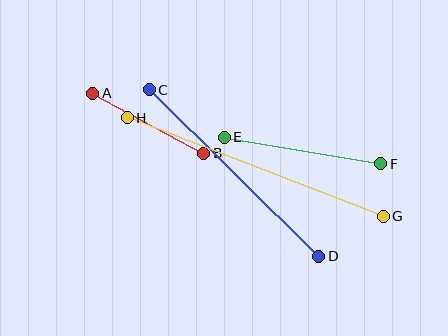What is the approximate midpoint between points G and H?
The midpoint is at approximately (255, 167) pixels.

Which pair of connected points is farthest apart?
Points G and H are farthest apart.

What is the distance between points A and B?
The distance is approximately 126 pixels.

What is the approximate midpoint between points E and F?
The midpoint is at approximately (302, 151) pixels.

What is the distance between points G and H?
The distance is approximately 274 pixels.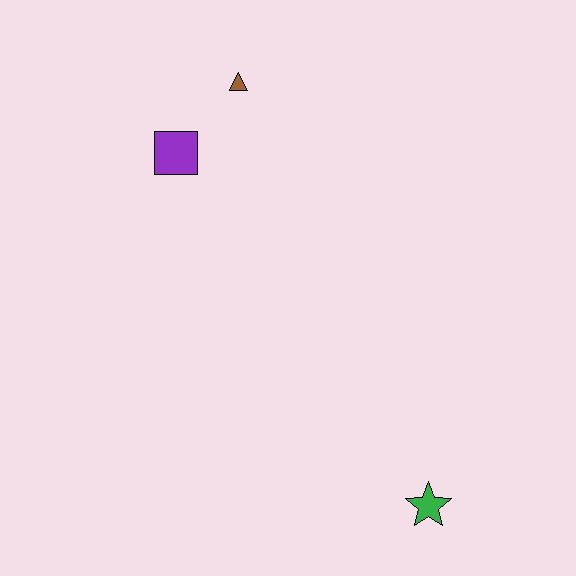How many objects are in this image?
There are 3 objects.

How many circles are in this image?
There are no circles.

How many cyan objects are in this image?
There are no cyan objects.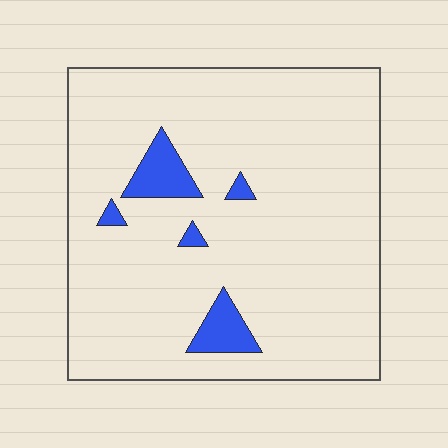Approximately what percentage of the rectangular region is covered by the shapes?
Approximately 5%.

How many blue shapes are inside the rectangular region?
5.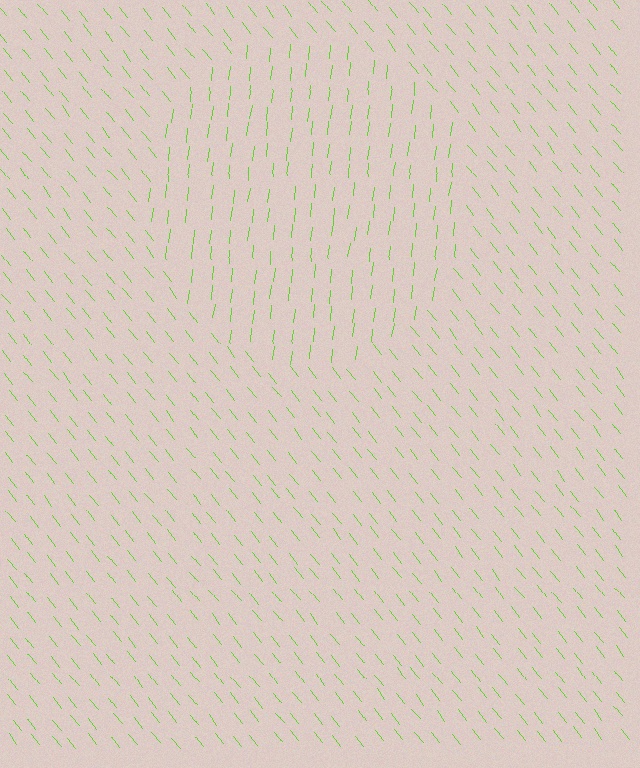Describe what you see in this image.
The image is filled with small lime line segments. A circle region in the image has lines oriented differently from the surrounding lines, creating a visible texture boundary.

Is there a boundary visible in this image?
Yes, there is a texture boundary formed by a change in line orientation.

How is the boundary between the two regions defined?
The boundary is defined purely by a change in line orientation (approximately 45 degrees difference). All lines are the same color and thickness.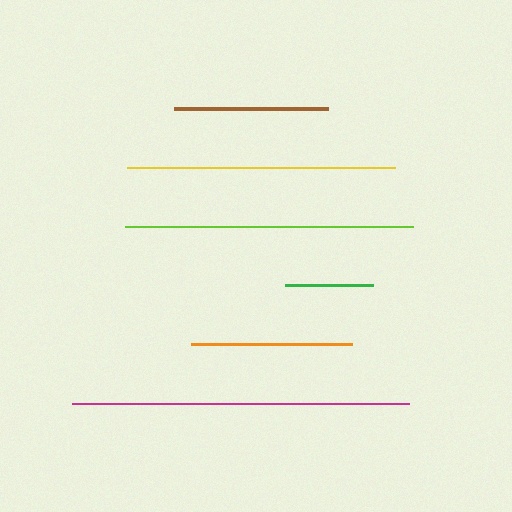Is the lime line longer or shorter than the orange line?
The lime line is longer than the orange line.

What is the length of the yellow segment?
The yellow segment is approximately 267 pixels long.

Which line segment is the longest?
The magenta line is the longest at approximately 337 pixels.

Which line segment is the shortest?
The green line is the shortest at approximately 88 pixels.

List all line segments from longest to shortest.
From longest to shortest: magenta, lime, yellow, orange, brown, green.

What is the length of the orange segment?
The orange segment is approximately 160 pixels long.